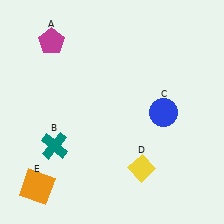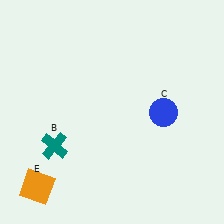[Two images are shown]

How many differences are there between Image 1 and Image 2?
There are 2 differences between the two images.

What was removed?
The magenta pentagon (A), the yellow diamond (D) were removed in Image 2.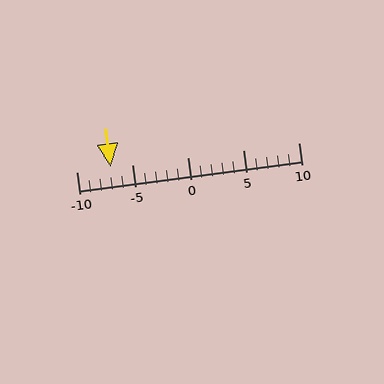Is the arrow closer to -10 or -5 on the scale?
The arrow is closer to -5.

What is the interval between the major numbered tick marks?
The major tick marks are spaced 5 units apart.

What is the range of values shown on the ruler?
The ruler shows values from -10 to 10.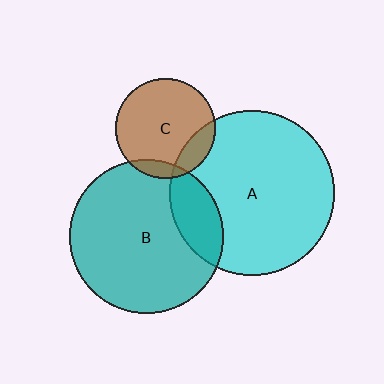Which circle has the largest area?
Circle A (cyan).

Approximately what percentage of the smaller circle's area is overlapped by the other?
Approximately 20%.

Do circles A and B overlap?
Yes.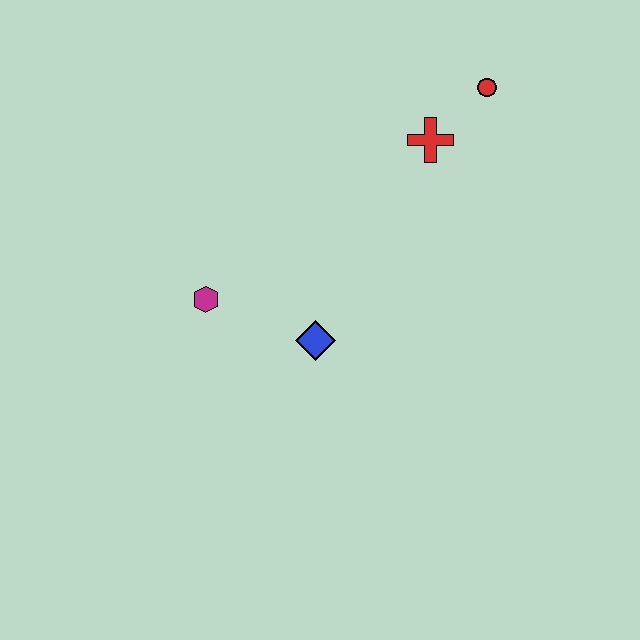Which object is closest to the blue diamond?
The magenta hexagon is closest to the blue diamond.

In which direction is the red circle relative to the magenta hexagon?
The red circle is to the right of the magenta hexagon.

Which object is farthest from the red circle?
The magenta hexagon is farthest from the red circle.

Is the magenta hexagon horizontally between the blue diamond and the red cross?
No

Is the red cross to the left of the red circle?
Yes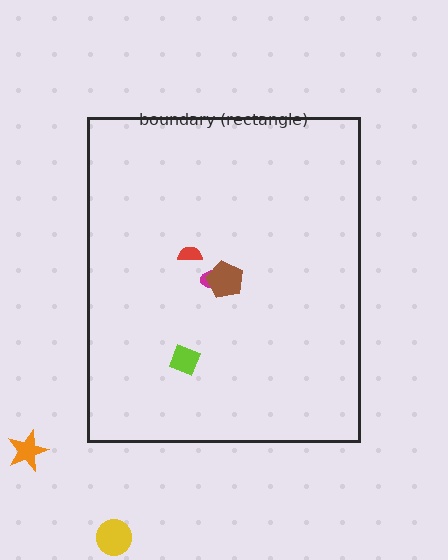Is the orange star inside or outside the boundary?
Outside.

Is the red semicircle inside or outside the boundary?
Inside.